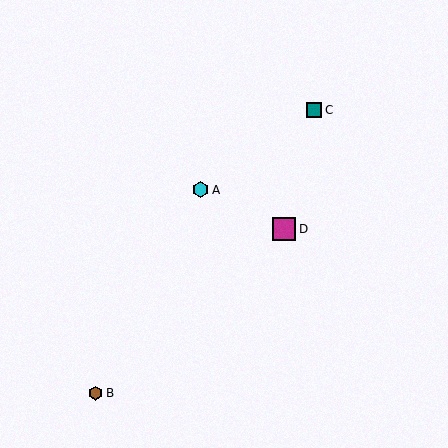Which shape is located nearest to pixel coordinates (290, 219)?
The magenta square (labeled D) at (284, 229) is nearest to that location.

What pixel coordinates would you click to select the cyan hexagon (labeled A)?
Click at (201, 190) to select the cyan hexagon A.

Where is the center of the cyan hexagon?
The center of the cyan hexagon is at (201, 190).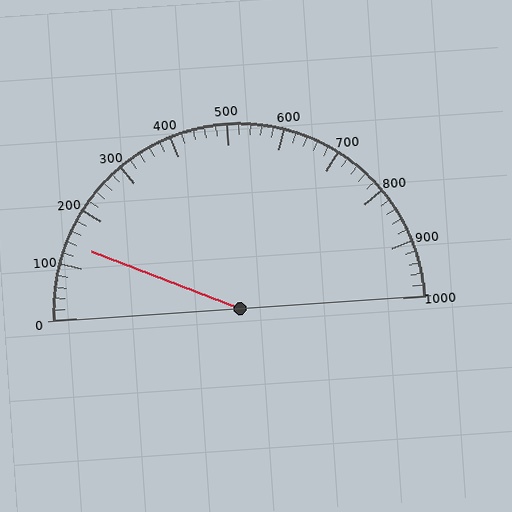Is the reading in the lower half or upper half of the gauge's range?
The reading is in the lower half of the range (0 to 1000).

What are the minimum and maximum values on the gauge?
The gauge ranges from 0 to 1000.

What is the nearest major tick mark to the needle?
The nearest major tick mark is 100.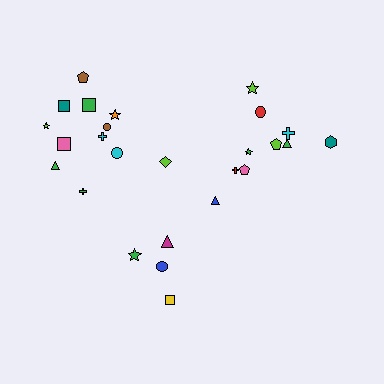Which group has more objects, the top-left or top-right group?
The top-left group.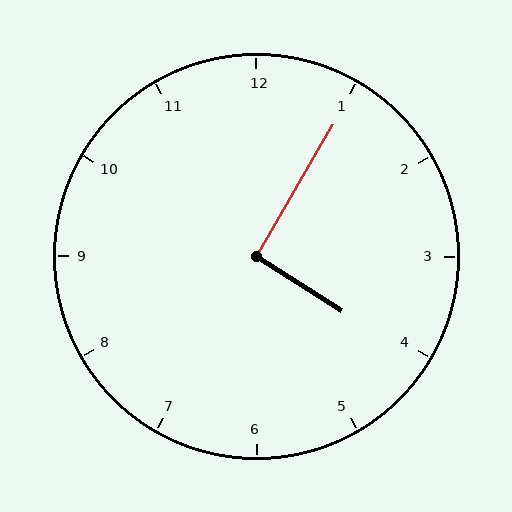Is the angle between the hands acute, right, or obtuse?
It is right.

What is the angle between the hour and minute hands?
Approximately 92 degrees.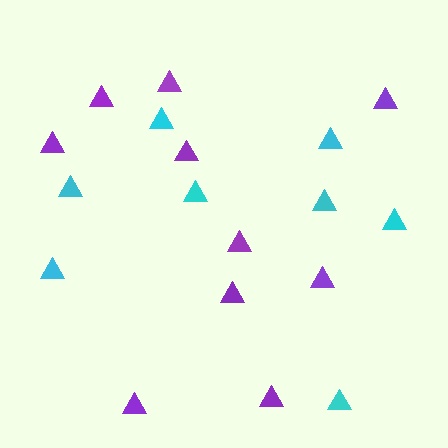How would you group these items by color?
There are 2 groups: one group of cyan triangles (8) and one group of purple triangles (10).